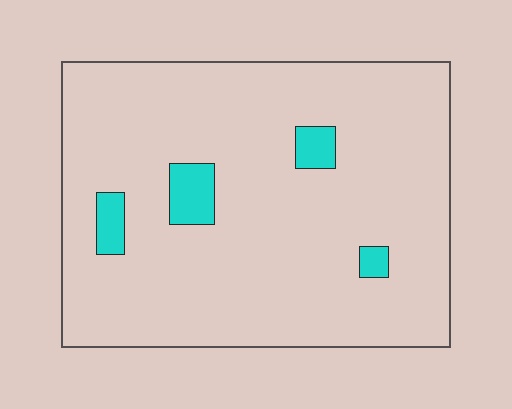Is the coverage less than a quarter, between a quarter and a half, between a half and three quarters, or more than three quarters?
Less than a quarter.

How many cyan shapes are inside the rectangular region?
4.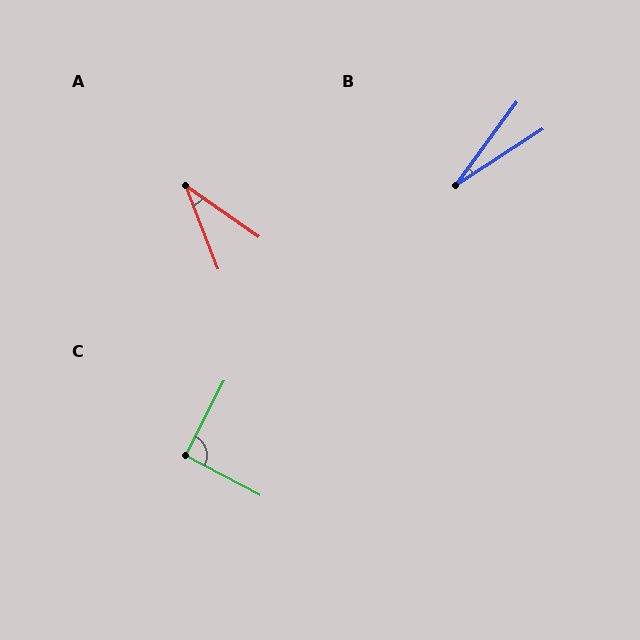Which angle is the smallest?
B, at approximately 20 degrees.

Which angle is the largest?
C, at approximately 91 degrees.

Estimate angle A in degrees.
Approximately 34 degrees.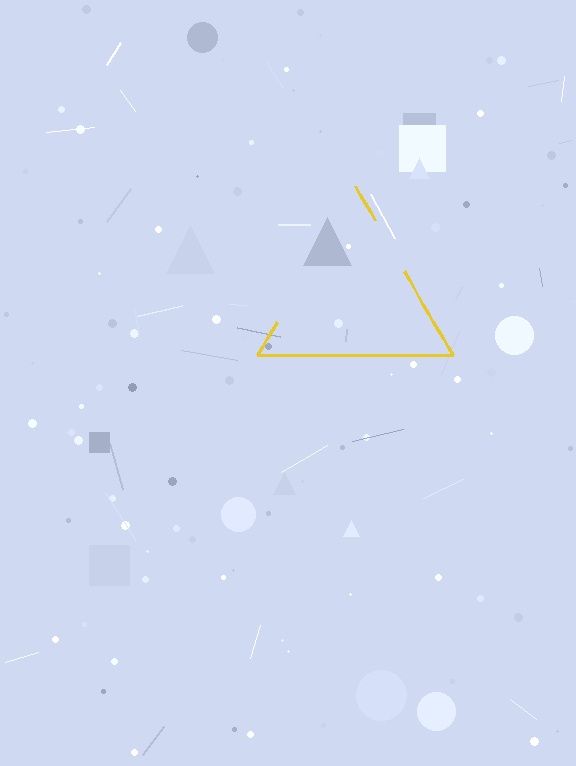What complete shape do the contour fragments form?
The contour fragments form a triangle.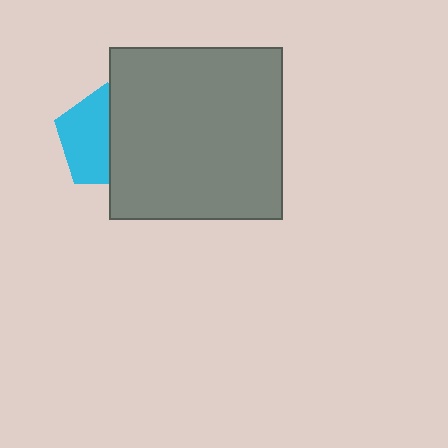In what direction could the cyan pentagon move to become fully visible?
The cyan pentagon could move left. That would shift it out from behind the gray square entirely.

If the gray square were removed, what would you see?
You would see the complete cyan pentagon.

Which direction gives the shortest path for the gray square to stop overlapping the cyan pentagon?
Moving right gives the shortest separation.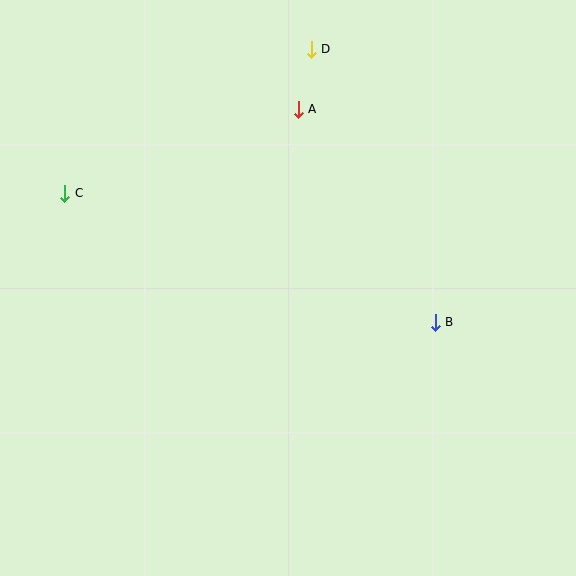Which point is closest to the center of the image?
Point B at (435, 322) is closest to the center.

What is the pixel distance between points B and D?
The distance between B and D is 300 pixels.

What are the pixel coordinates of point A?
Point A is at (298, 109).